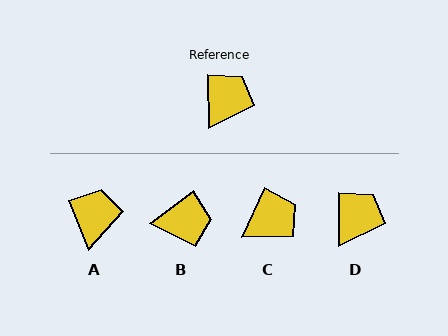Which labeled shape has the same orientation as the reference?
D.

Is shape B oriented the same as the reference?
No, it is off by about 53 degrees.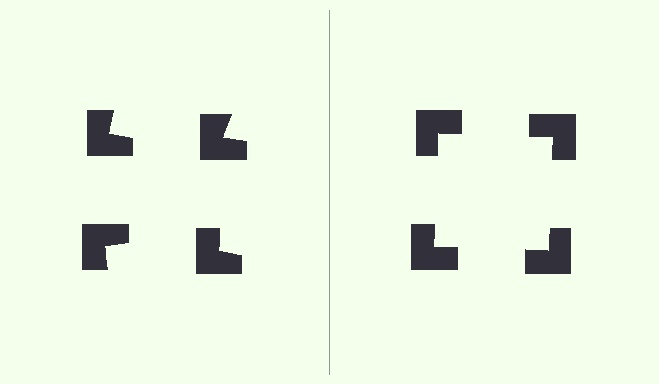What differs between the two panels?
The notched squares are positioned identically on both sides; only the wedge orientations differ. On the right they align to a square; on the left they are misaligned.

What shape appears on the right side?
An illusory square.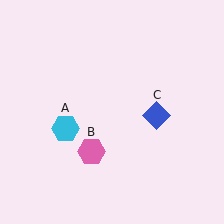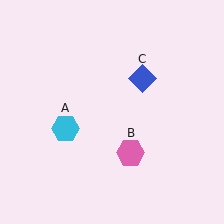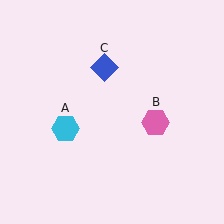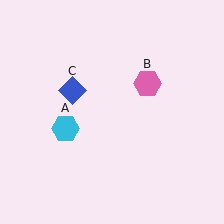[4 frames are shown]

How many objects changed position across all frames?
2 objects changed position: pink hexagon (object B), blue diamond (object C).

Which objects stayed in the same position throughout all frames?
Cyan hexagon (object A) remained stationary.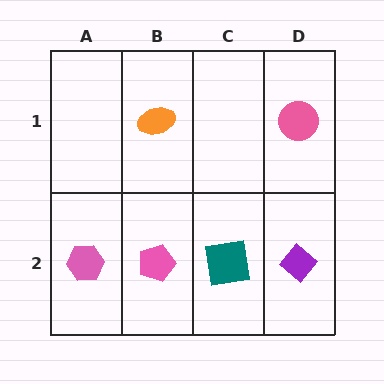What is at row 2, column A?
A pink hexagon.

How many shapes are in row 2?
4 shapes.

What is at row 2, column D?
A purple diamond.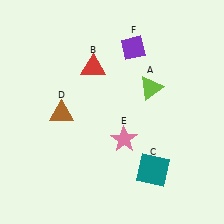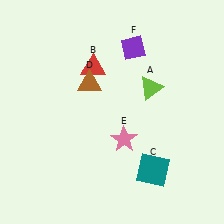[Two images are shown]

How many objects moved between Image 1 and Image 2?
1 object moved between the two images.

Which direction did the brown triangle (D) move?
The brown triangle (D) moved up.